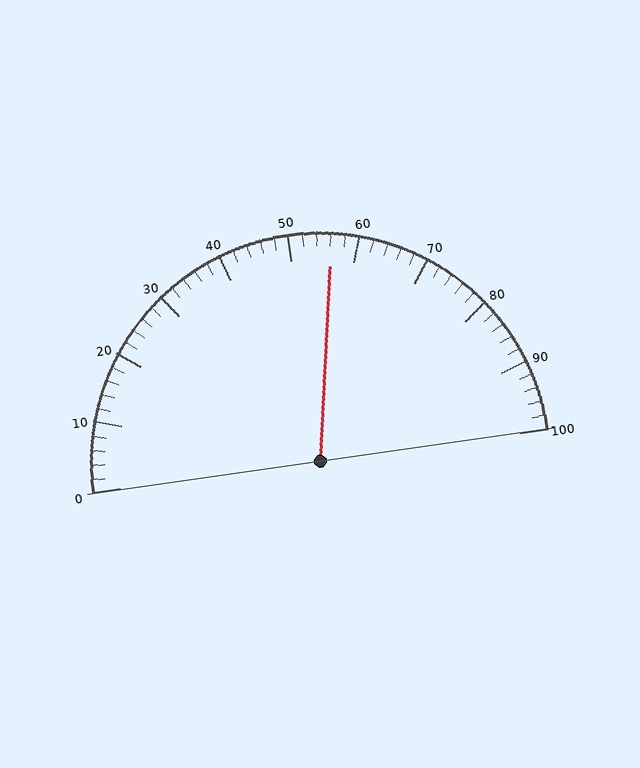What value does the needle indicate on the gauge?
The needle indicates approximately 56.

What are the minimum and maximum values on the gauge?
The gauge ranges from 0 to 100.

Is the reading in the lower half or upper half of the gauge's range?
The reading is in the upper half of the range (0 to 100).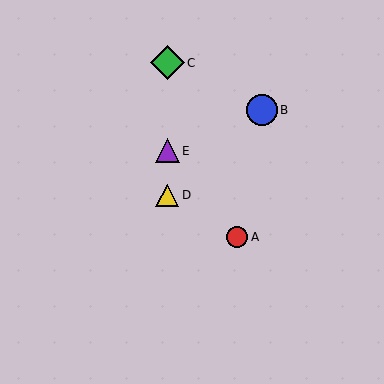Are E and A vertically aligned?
No, E is at x≈167 and A is at x≈237.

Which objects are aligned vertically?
Objects C, D, E are aligned vertically.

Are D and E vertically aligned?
Yes, both are at x≈167.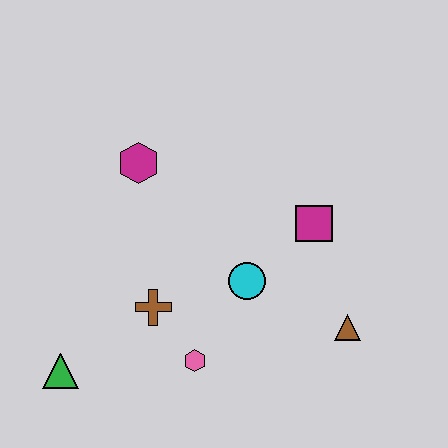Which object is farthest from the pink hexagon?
The magenta hexagon is farthest from the pink hexagon.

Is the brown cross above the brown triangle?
Yes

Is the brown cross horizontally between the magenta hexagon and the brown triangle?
Yes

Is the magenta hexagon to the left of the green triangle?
No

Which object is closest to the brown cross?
The pink hexagon is closest to the brown cross.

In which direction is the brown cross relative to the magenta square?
The brown cross is to the left of the magenta square.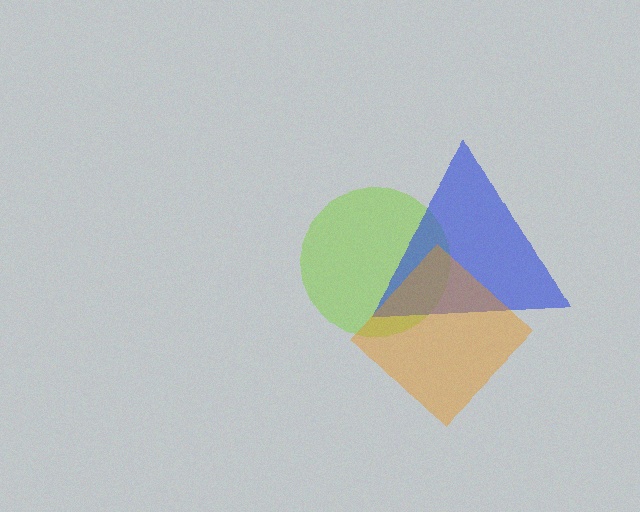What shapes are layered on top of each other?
The layered shapes are: a lime circle, a blue triangle, an orange diamond.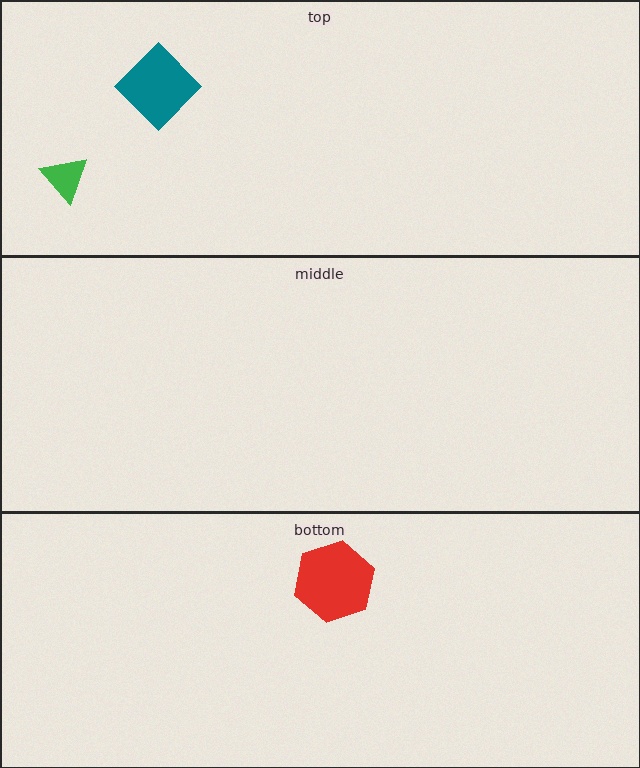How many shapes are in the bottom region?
1.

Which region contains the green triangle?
The top region.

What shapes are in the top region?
The green triangle, the teal diamond.